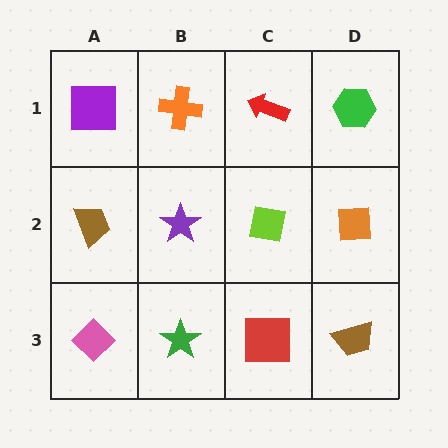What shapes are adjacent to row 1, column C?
A lime square (row 2, column C), an orange cross (row 1, column B), a green hexagon (row 1, column D).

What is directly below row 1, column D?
An orange square.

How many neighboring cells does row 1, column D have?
2.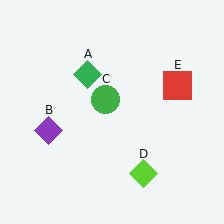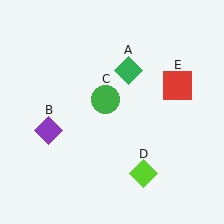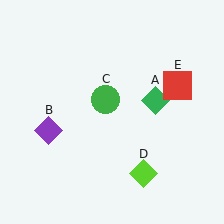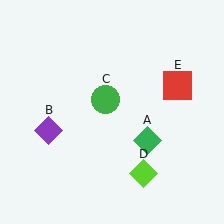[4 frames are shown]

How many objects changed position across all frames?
1 object changed position: green diamond (object A).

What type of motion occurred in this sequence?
The green diamond (object A) rotated clockwise around the center of the scene.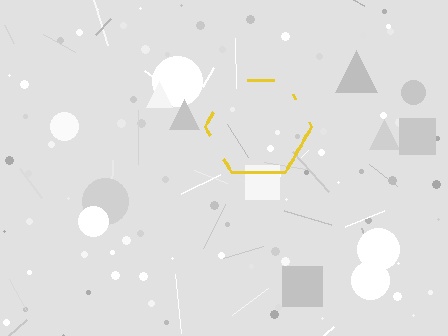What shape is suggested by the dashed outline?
The dashed outline suggests a hexagon.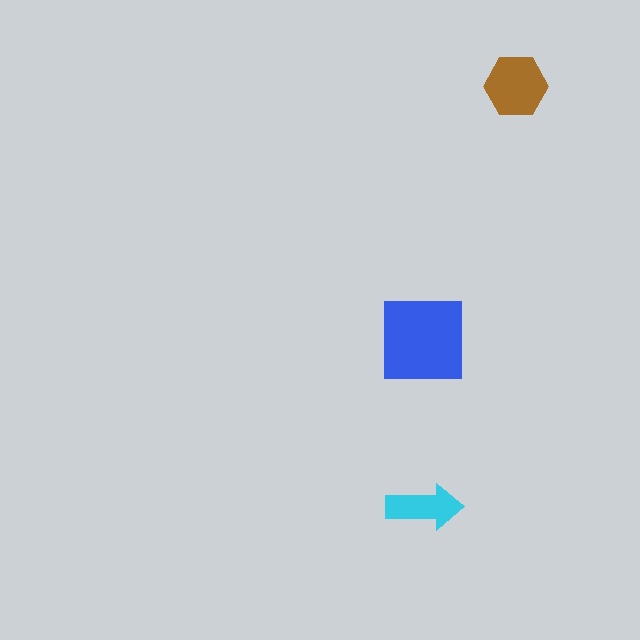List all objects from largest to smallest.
The blue square, the brown hexagon, the cyan arrow.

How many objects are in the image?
There are 3 objects in the image.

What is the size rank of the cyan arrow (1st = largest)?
3rd.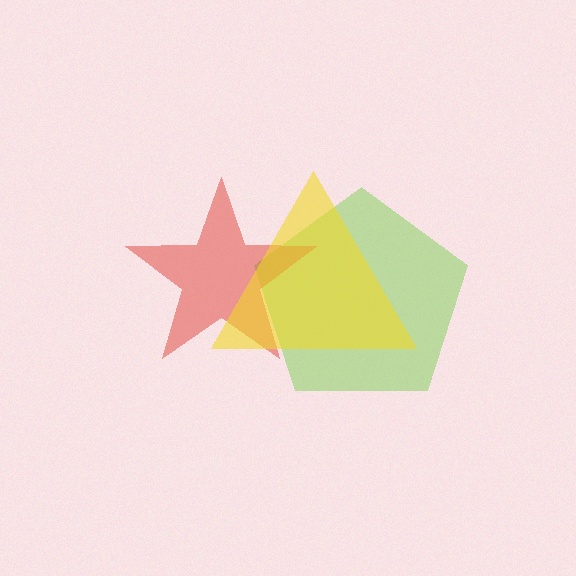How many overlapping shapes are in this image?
There are 3 overlapping shapes in the image.